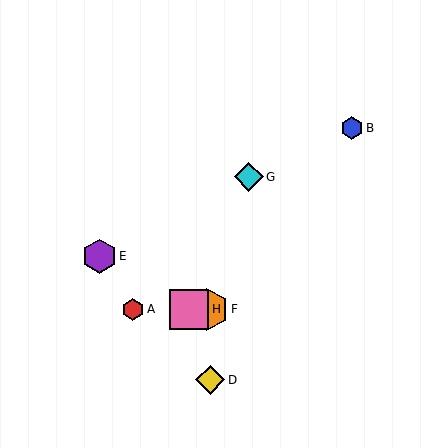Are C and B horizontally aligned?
No, C is at y≈310 and B is at y≈128.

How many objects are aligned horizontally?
4 objects (A, C, F, H) are aligned horizontally.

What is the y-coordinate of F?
Object F is at y≈310.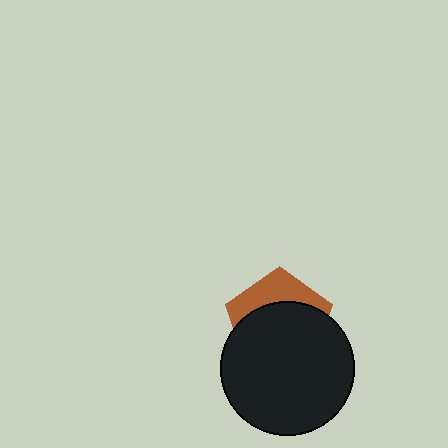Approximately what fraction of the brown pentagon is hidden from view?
Roughly 67% of the brown pentagon is hidden behind the black circle.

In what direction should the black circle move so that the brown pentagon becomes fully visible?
The black circle should move down. That is the shortest direction to clear the overlap and leave the brown pentagon fully visible.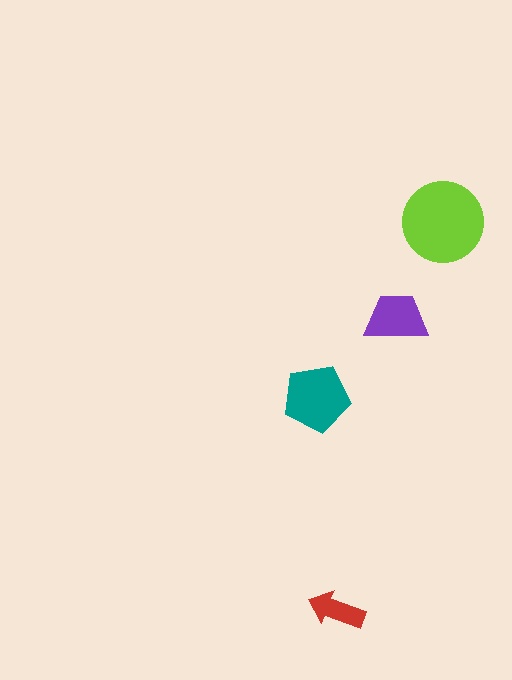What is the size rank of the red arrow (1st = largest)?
4th.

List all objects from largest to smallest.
The lime circle, the teal pentagon, the purple trapezoid, the red arrow.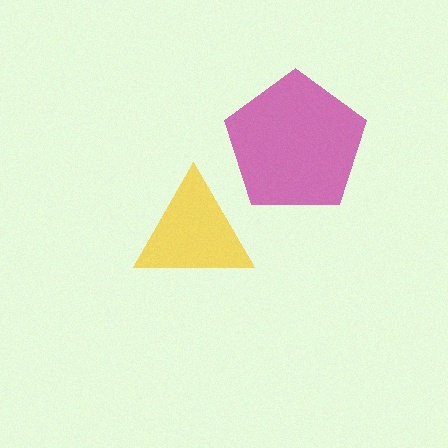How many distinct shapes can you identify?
There are 2 distinct shapes: a magenta pentagon, a yellow triangle.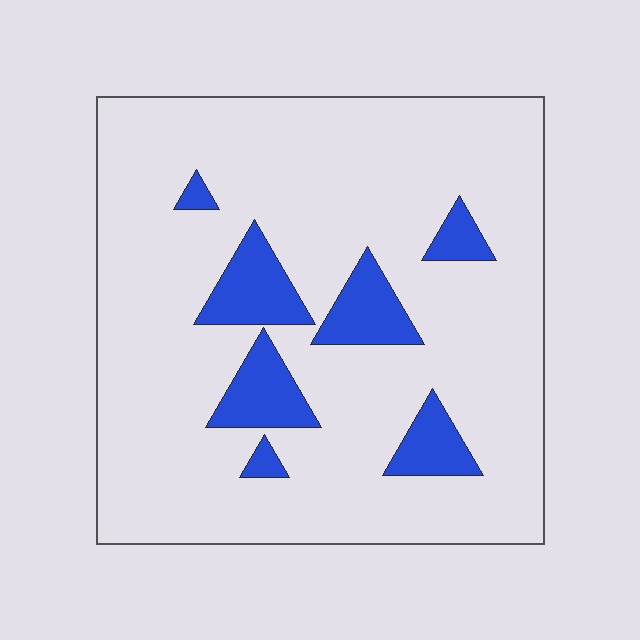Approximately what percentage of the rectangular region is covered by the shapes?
Approximately 15%.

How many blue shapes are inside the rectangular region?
7.